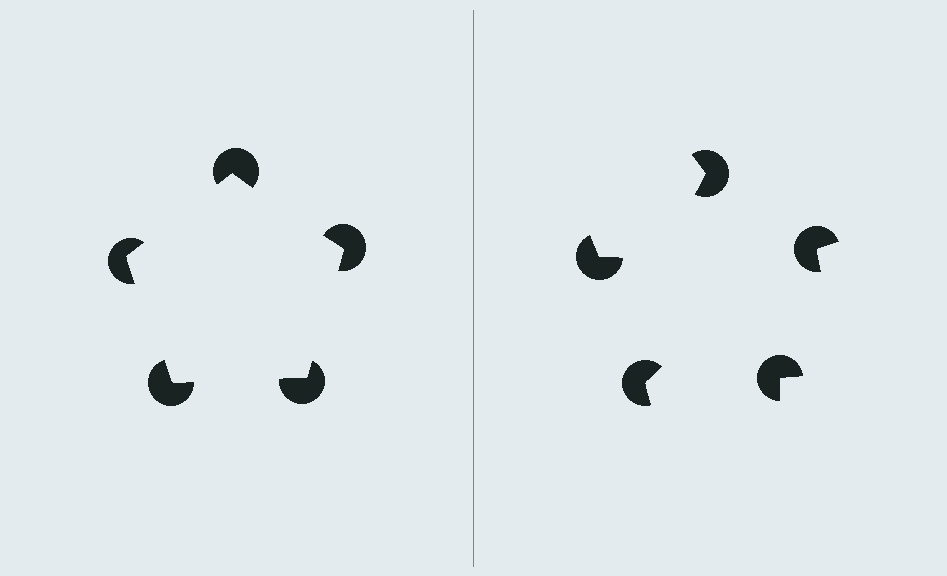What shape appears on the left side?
An illusory pentagon.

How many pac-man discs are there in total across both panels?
10 — 5 on each side.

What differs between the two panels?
The pac-man discs are positioned identically on both sides; only the wedge orientations differ. On the left they align to a pentagon; on the right they are misaligned.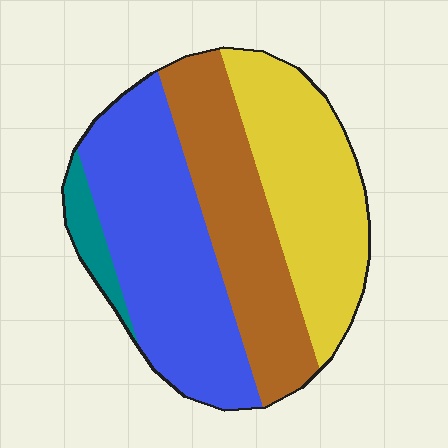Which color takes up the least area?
Teal, at roughly 5%.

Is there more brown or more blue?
Blue.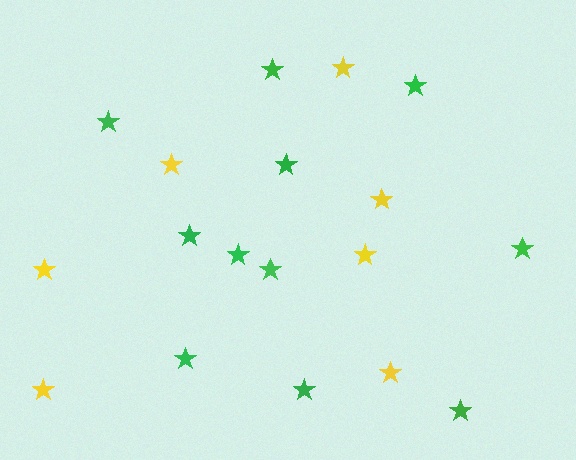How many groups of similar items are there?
There are 2 groups: one group of green stars (11) and one group of yellow stars (7).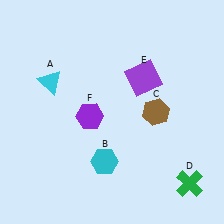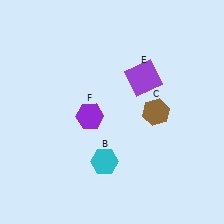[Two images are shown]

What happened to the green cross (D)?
The green cross (D) was removed in Image 2. It was in the bottom-right area of Image 1.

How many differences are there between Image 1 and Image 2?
There are 2 differences between the two images.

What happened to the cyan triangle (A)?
The cyan triangle (A) was removed in Image 2. It was in the top-left area of Image 1.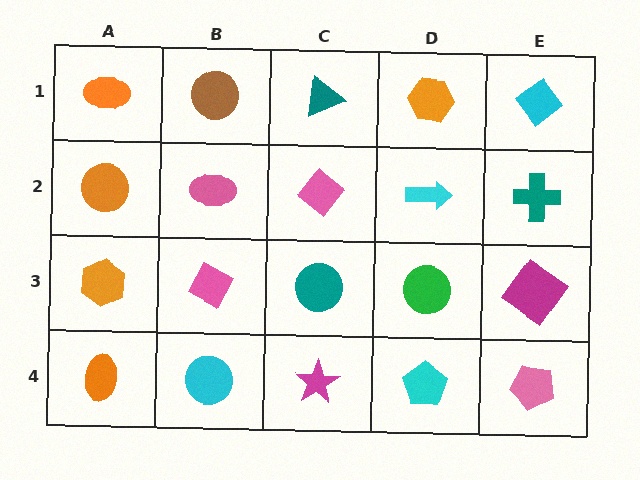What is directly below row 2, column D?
A green circle.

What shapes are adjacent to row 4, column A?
An orange hexagon (row 3, column A), a cyan circle (row 4, column B).